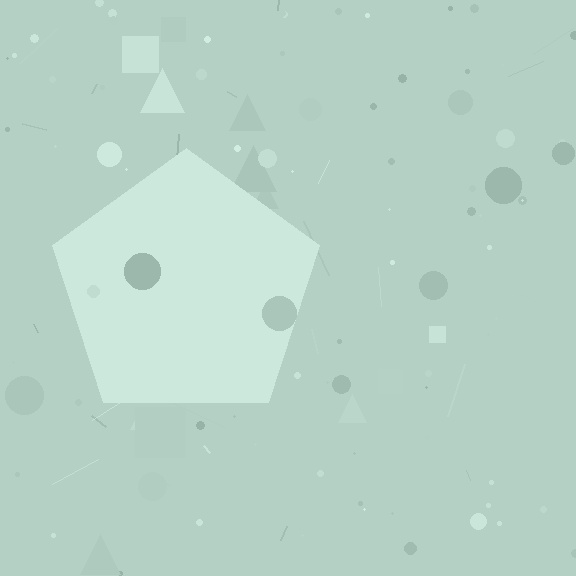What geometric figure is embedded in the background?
A pentagon is embedded in the background.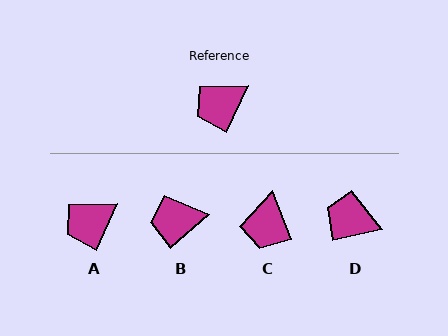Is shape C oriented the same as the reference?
No, it is off by about 45 degrees.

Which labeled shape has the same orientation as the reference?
A.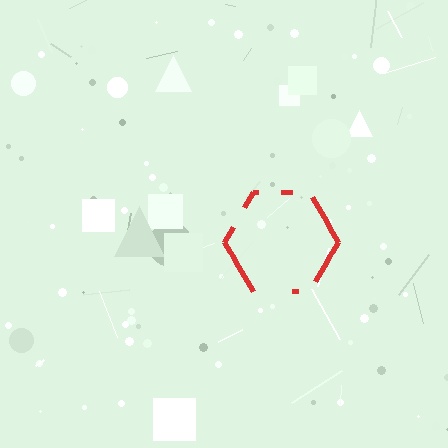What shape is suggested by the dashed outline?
The dashed outline suggests a hexagon.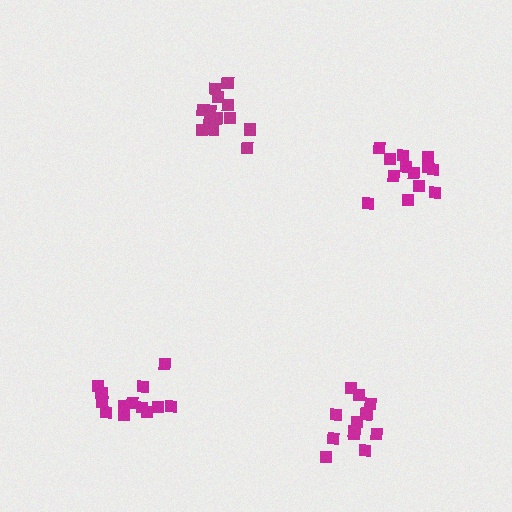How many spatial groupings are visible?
There are 4 spatial groupings.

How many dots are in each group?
Group 1: 16 dots, Group 2: 13 dots, Group 3: 13 dots, Group 4: 13 dots (55 total).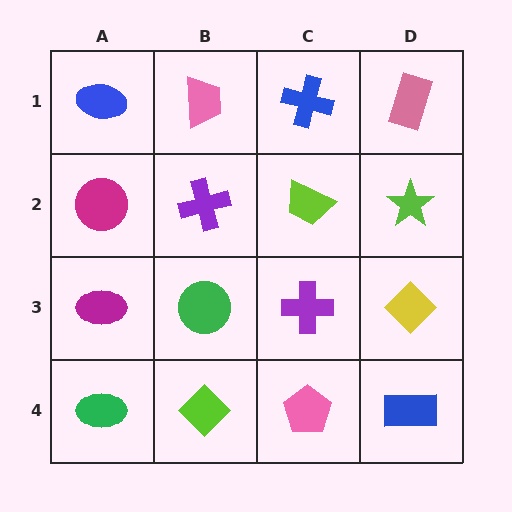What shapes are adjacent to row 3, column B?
A purple cross (row 2, column B), a lime diamond (row 4, column B), a magenta ellipse (row 3, column A), a purple cross (row 3, column C).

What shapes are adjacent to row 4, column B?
A green circle (row 3, column B), a green ellipse (row 4, column A), a pink pentagon (row 4, column C).